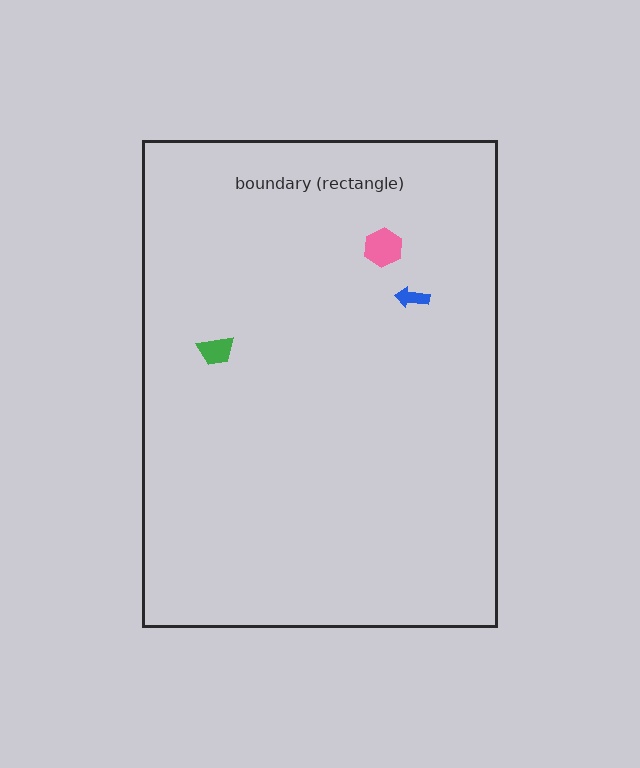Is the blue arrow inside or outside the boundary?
Inside.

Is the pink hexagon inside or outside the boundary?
Inside.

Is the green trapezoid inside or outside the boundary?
Inside.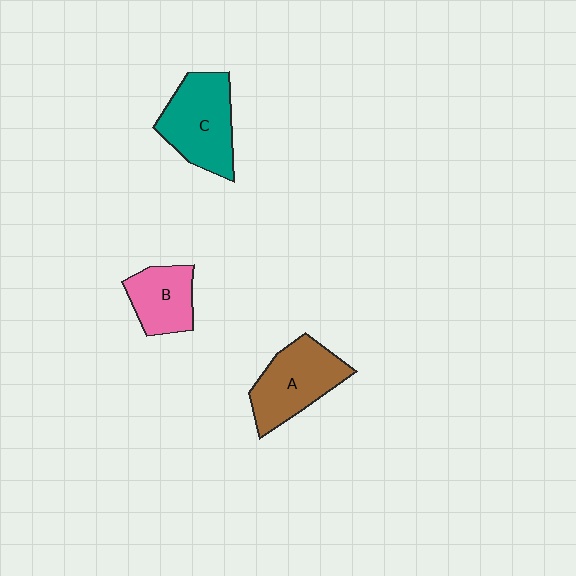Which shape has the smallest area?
Shape B (pink).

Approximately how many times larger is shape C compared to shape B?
Approximately 1.5 times.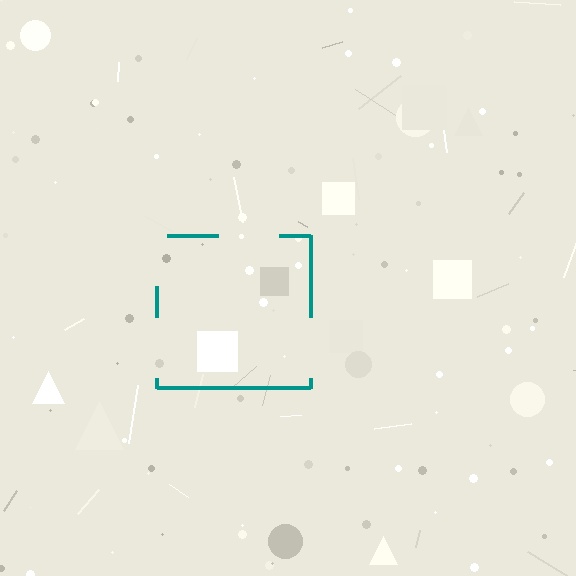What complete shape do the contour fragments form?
The contour fragments form a square.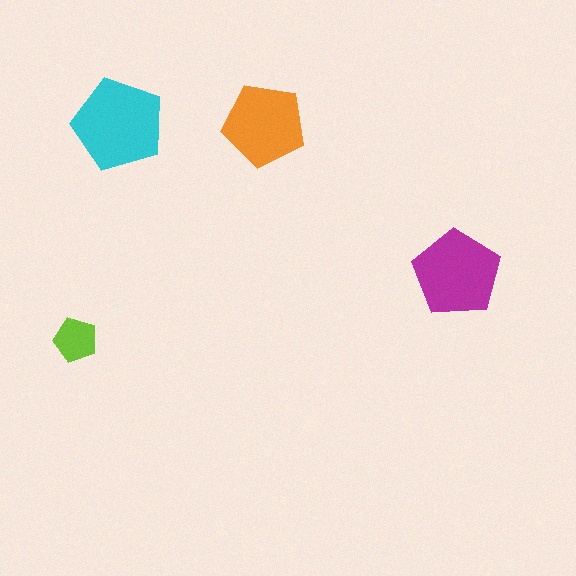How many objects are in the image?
There are 4 objects in the image.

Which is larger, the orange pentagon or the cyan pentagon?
The cyan one.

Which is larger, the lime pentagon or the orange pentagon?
The orange one.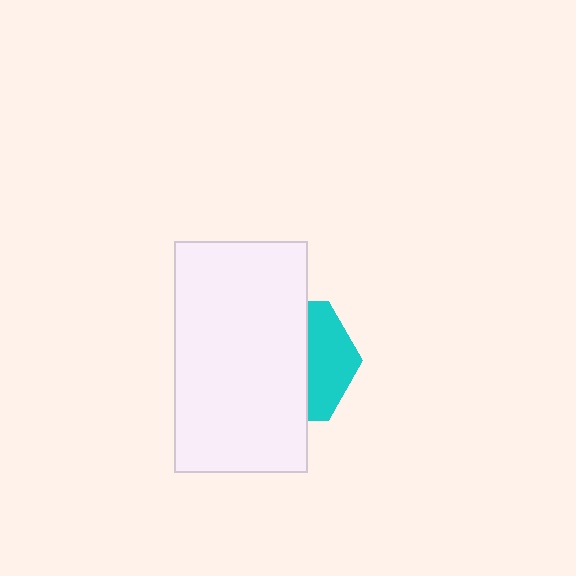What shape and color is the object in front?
The object in front is a white rectangle.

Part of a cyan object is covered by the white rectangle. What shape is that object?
It is a hexagon.